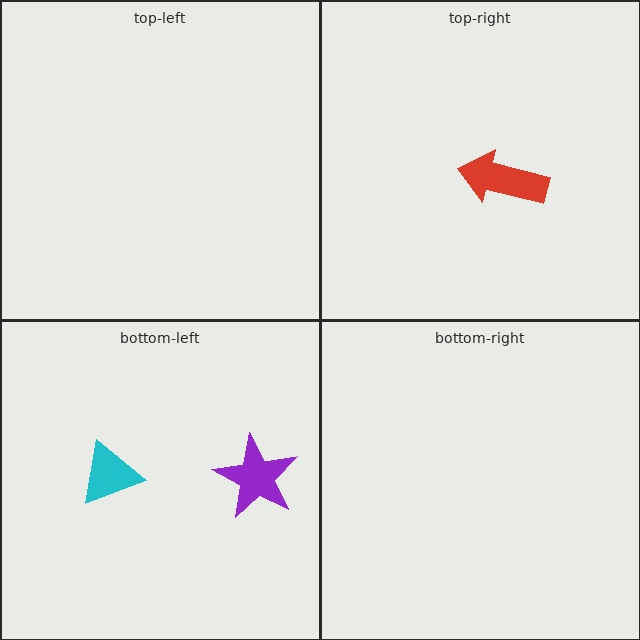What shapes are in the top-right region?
The red arrow.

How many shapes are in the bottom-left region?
2.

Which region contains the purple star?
The bottom-left region.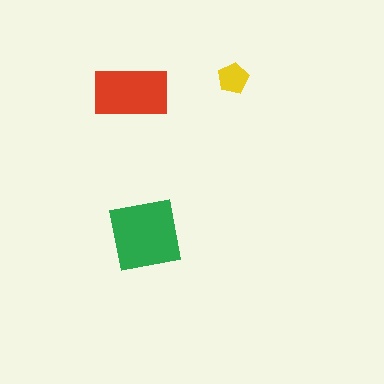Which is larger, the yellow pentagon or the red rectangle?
The red rectangle.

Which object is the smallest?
The yellow pentagon.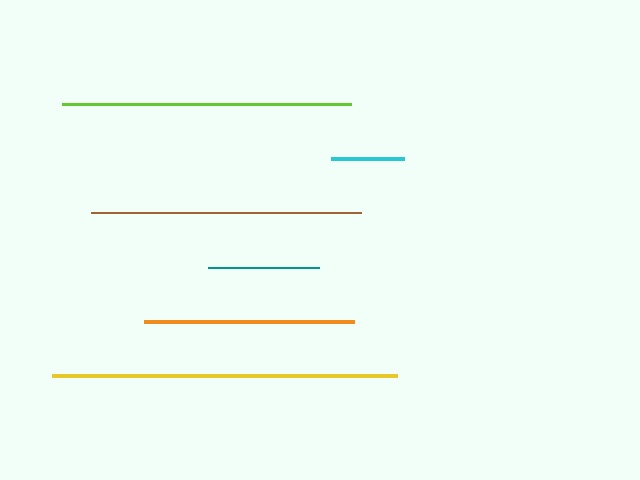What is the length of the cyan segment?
The cyan segment is approximately 72 pixels long.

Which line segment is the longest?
The yellow line is the longest at approximately 345 pixels.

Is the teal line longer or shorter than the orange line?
The orange line is longer than the teal line.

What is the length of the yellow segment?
The yellow segment is approximately 345 pixels long.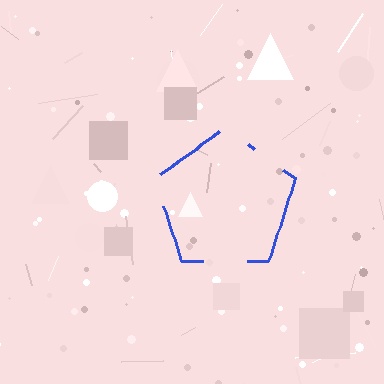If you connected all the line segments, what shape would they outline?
They would outline a pentagon.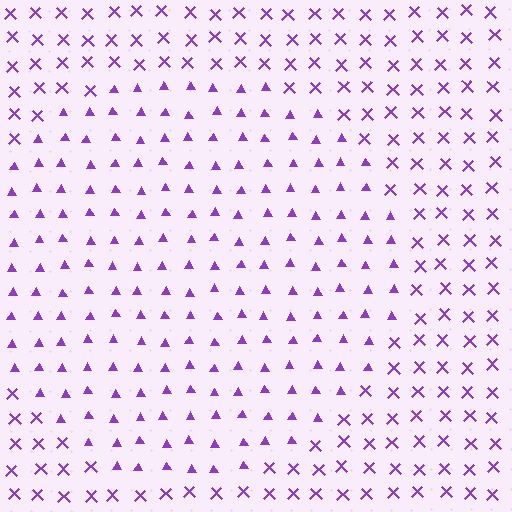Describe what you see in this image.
The image is filled with small purple elements arranged in a uniform grid. A circle-shaped region contains triangles, while the surrounding area contains X marks. The boundary is defined purely by the change in element shape.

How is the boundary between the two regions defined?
The boundary is defined by a change in element shape: triangles inside vs. X marks outside. All elements share the same color and spacing.